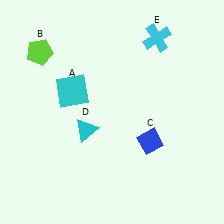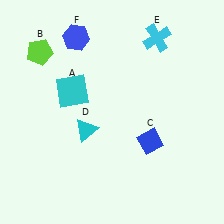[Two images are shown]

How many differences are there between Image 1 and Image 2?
There is 1 difference between the two images.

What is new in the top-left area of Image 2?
A blue hexagon (F) was added in the top-left area of Image 2.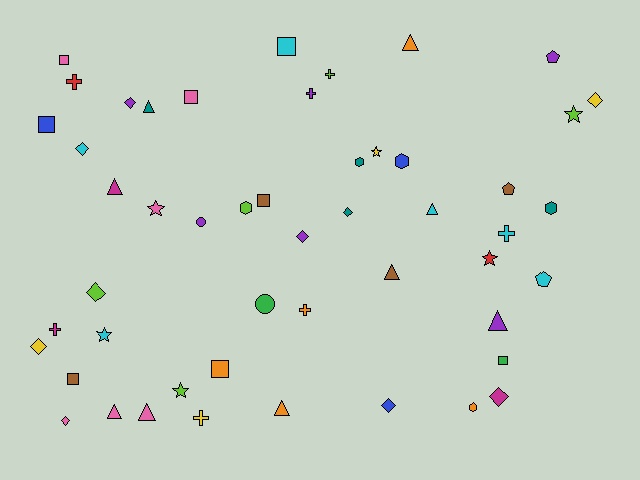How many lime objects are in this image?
There are 5 lime objects.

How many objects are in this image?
There are 50 objects.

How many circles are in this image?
There are 2 circles.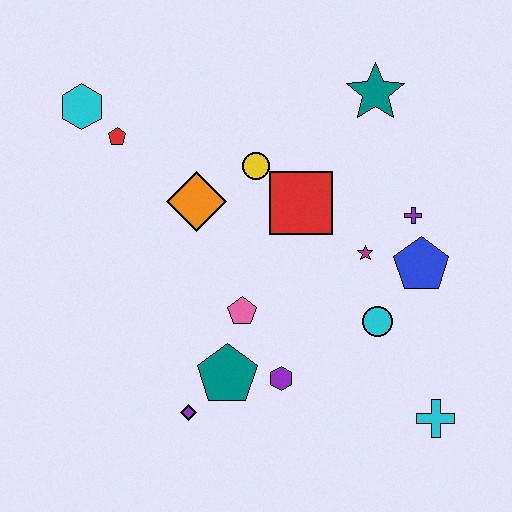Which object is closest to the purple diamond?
The teal pentagon is closest to the purple diamond.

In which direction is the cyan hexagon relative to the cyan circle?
The cyan hexagon is to the left of the cyan circle.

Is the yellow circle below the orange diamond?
No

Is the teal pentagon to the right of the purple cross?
No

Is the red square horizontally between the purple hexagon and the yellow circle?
No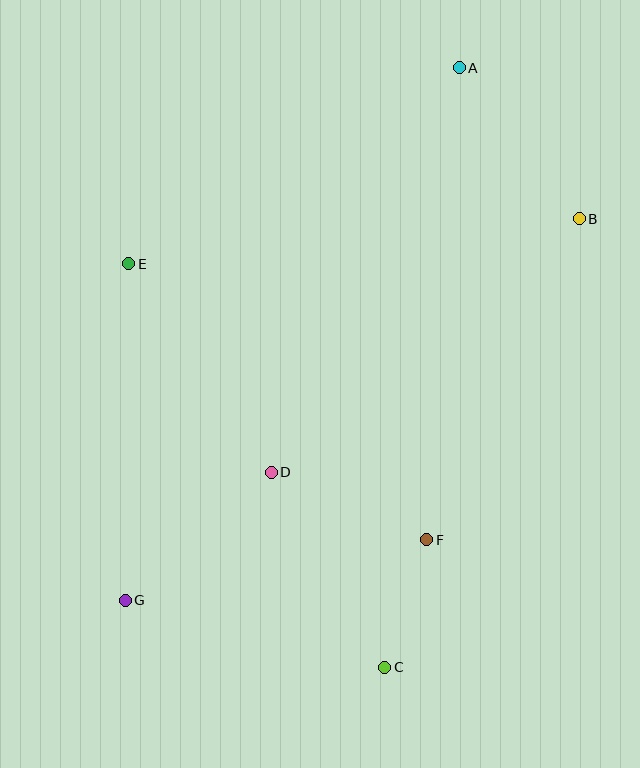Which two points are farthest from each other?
Points A and G are farthest from each other.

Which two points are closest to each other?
Points C and F are closest to each other.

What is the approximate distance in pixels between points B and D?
The distance between B and D is approximately 399 pixels.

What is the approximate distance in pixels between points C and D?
The distance between C and D is approximately 226 pixels.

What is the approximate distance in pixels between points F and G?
The distance between F and G is approximately 308 pixels.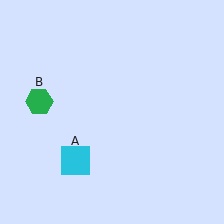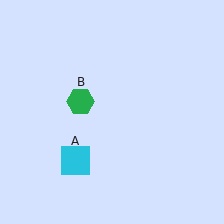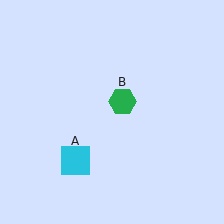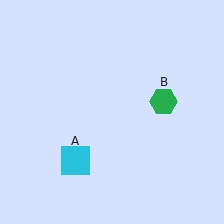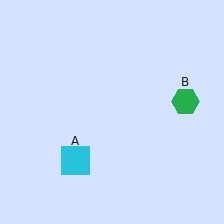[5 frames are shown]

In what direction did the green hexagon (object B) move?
The green hexagon (object B) moved right.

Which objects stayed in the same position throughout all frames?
Cyan square (object A) remained stationary.